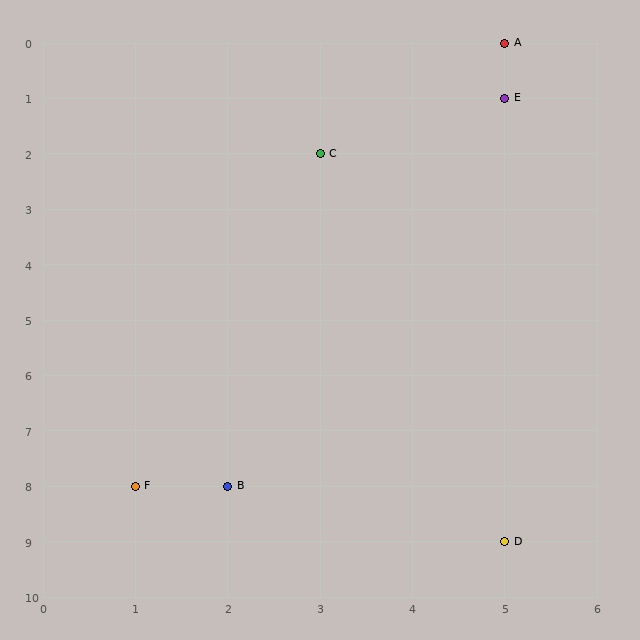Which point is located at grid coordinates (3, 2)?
Point C is at (3, 2).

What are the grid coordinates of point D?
Point D is at grid coordinates (5, 9).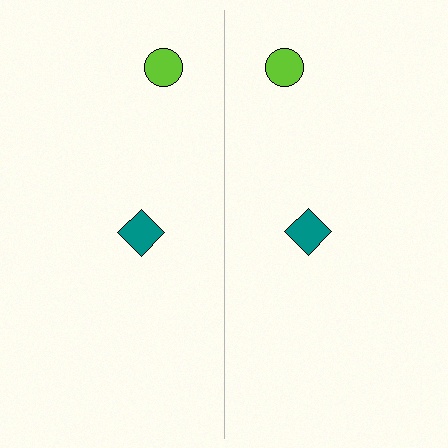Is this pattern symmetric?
Yes, this pattern has bilateral (reflection) symmetry.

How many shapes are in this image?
There are 4 shapes in this image.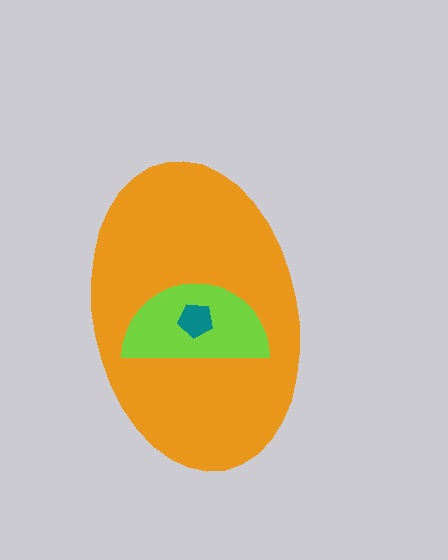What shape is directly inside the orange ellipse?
The lime semicircle.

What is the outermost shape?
The orange ellipse.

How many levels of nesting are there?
3.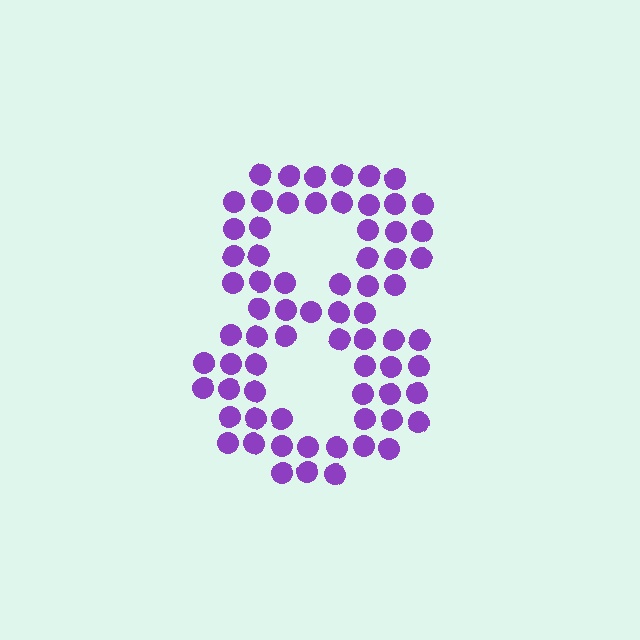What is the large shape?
The large shape is the digit 8.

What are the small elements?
The small elements are circles.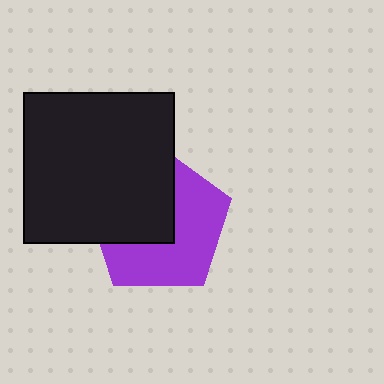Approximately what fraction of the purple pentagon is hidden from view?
Roughly 46% of the purple pentagon is hidden behind the black square.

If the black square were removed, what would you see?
You would see the complete purple pentagon.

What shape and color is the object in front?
The object in front is a black square.